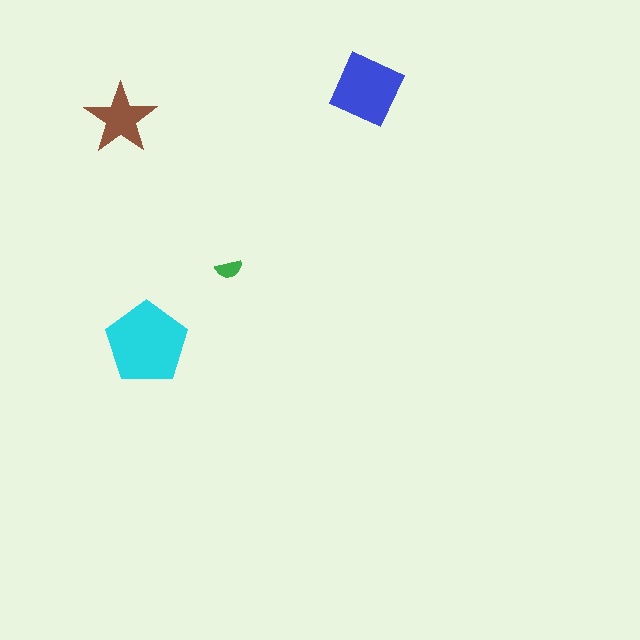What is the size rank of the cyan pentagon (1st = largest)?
1st.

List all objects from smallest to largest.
The green semicircle, the brown star, the blue diamond, the cyan pentagon.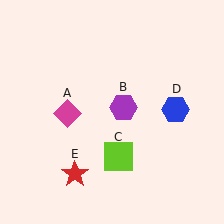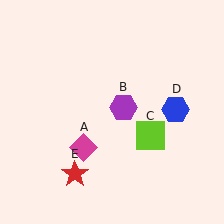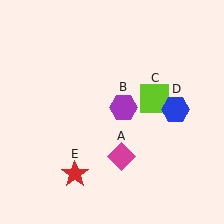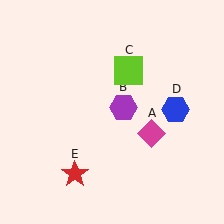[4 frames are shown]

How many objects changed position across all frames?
2 objects changed position: magenta diamond (object A), lime square (object C).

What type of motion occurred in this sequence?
The magenta diamond (object A), lime square (object C) rotated counterclockwise around the center of the scene.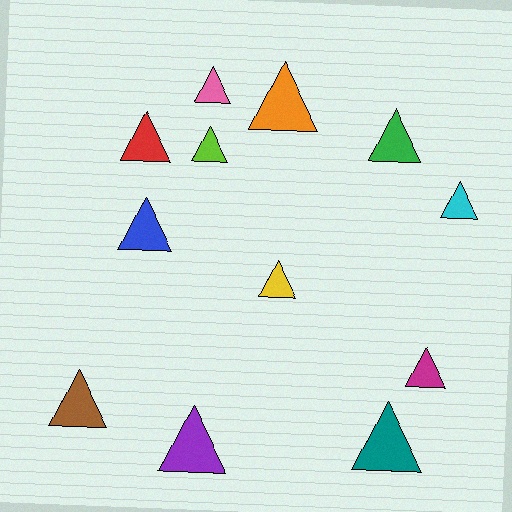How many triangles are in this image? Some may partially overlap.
There are 12 triangles.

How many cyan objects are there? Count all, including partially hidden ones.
There is 1 cyan object.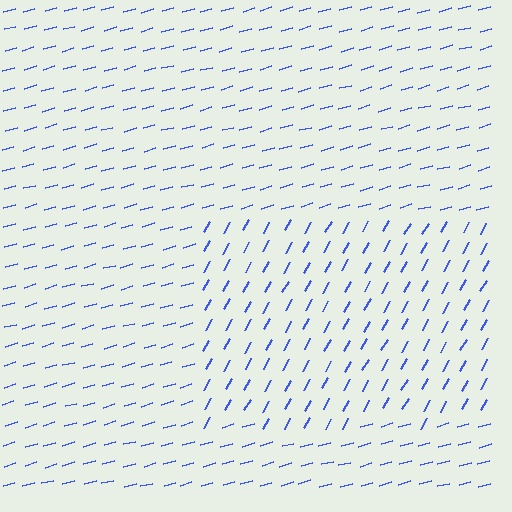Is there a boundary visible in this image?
Yes, there is a texture boundary formed by a change in line orientation.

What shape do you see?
I see a rectangle.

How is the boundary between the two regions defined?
The boundary is defined purely by a change in line orientation (approximately 45 degrees difference). All lines are the same color and thickness.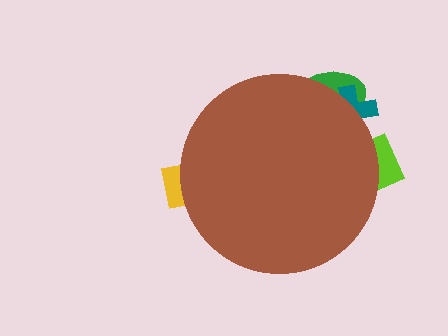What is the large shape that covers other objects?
A brown circle.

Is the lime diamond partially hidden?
Yes, the lime diamond is partially hidden behind the brown circle.